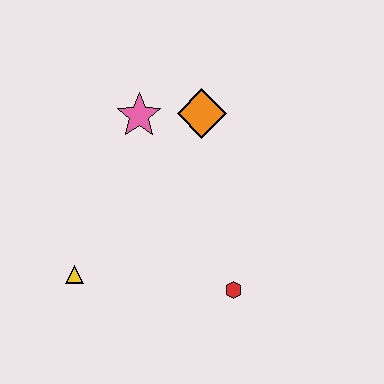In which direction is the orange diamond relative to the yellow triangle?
The orange diamond is above the yellow triangle.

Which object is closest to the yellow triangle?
The red hexagon is closest to the yellow triangle.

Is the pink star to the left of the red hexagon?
Yes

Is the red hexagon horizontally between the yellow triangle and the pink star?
No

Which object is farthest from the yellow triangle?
The orange diamond is farthest from the yellow triangle.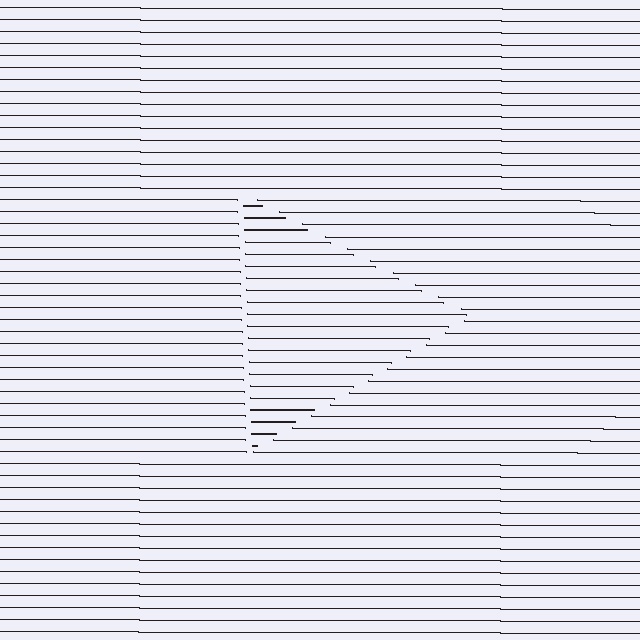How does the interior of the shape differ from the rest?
The interior of the shape contains the same grating, shifted by half a period — the contour is defined by the phase discontinuity where line-ends from the inner and outer gratings abut.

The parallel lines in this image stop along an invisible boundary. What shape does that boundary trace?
An illusory triangle. The interior of the shape contains the same grating, shifted by half a period — the contour is defined by the phase discontinuity where line-ends from the inner and outer gratings abut.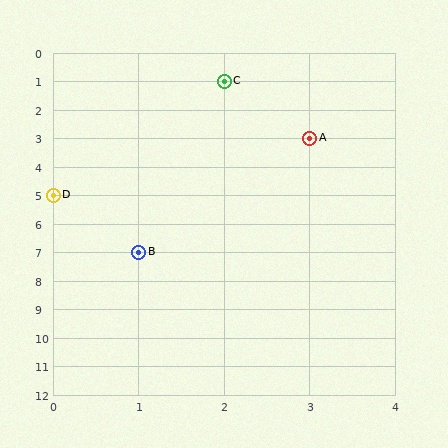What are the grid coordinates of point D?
Point D is at grid coordinates (0, 5).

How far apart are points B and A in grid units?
Points B and A are 2 columns and 4 rows apart (about 4.5 grid units diagonally).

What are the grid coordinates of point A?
Point A is at grid coordinates (3, 3).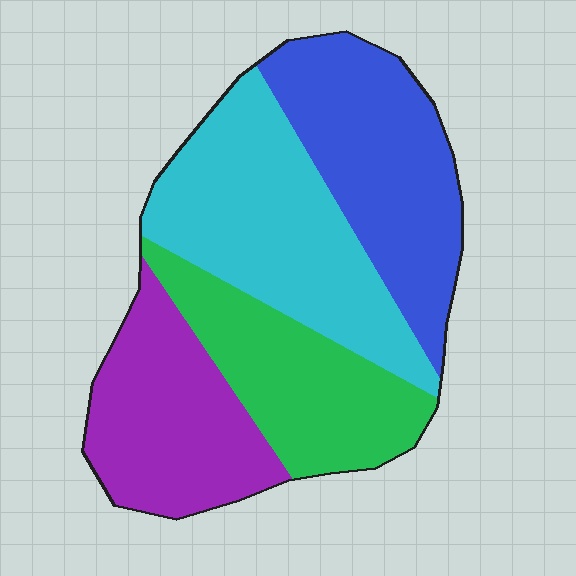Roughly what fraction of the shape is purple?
Purple takes up between a sixth and a third of the shape.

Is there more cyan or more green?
Cyan.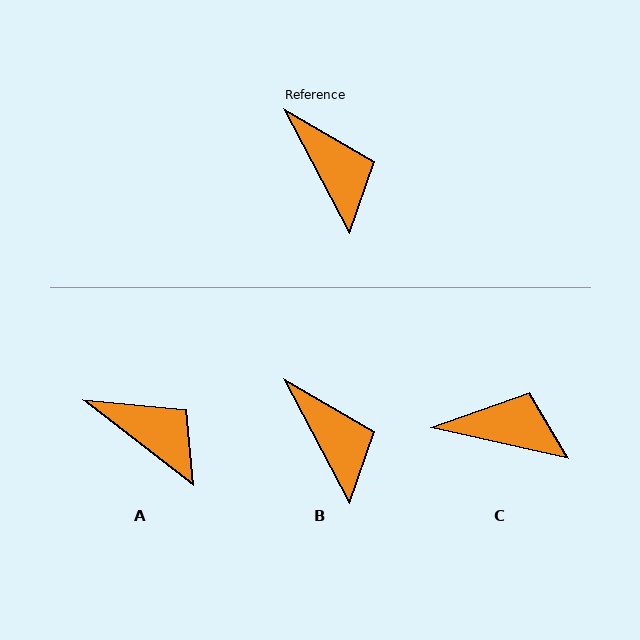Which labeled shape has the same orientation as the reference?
B.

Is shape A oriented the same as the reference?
No, it is off by about 24 degrees.